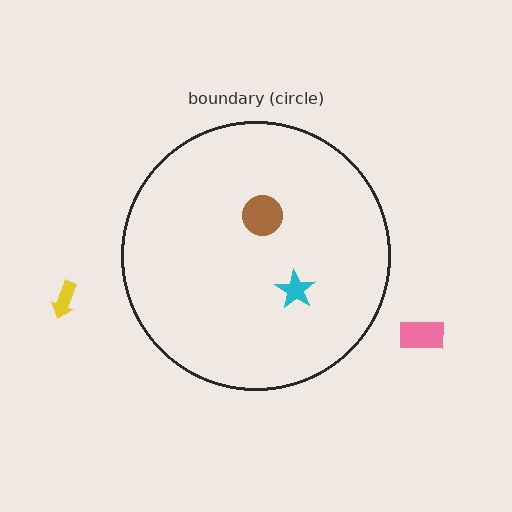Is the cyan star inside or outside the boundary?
Inside.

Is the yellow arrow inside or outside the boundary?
Outside.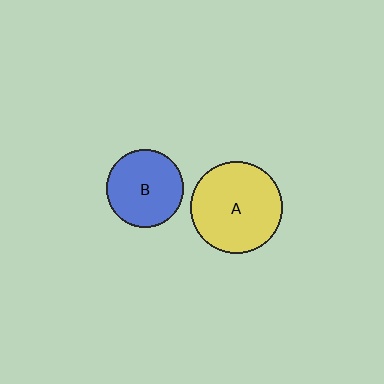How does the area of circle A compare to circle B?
Approximately 1.4 times.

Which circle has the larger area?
Circle A (yellow).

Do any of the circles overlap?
No, none of the circles overlap.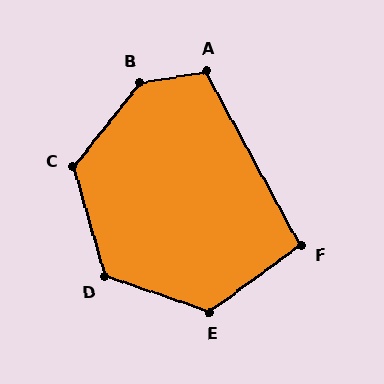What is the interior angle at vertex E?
Approximately 125 degrees (obtuse).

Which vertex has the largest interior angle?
B, at approximately 138 degrees.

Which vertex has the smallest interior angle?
F, at approximately 97 degrees.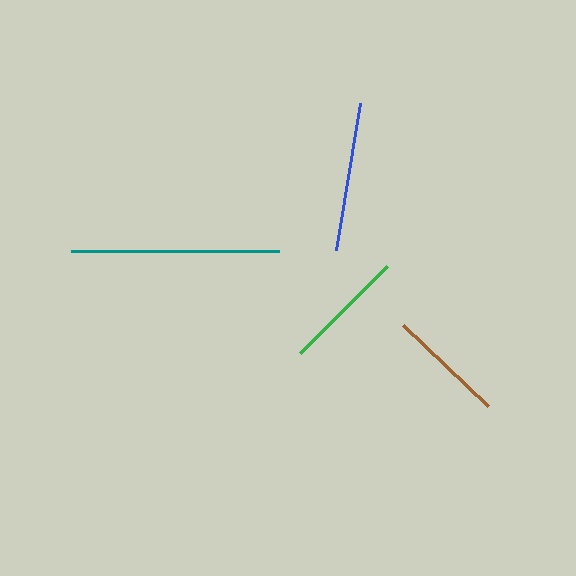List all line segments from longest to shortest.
From longest to shortest: teal, blue, green, brown.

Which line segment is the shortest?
The brown line is the shortest at approximately 118 pixels.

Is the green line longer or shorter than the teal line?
The teal line is longer than the green line.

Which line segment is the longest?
The teal line is the longest at approximately 208 pixels.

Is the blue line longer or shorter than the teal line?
The teal line is longer than the blue line.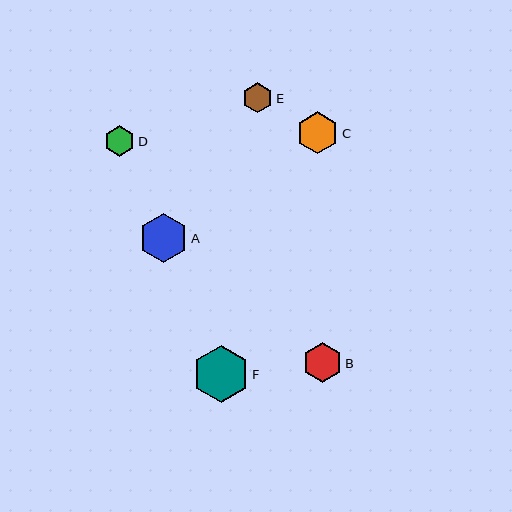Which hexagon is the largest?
Hexagon F is the largest with a size of approximately 57 pixels.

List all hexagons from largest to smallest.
From largest to smallest: F, A, C, B, D, E.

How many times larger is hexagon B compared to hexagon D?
Hexagon B is approximately 1.3 times the size of hexagon D.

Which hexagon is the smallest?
Hexagon E is the smallest with a size of approximately 30 pixels.